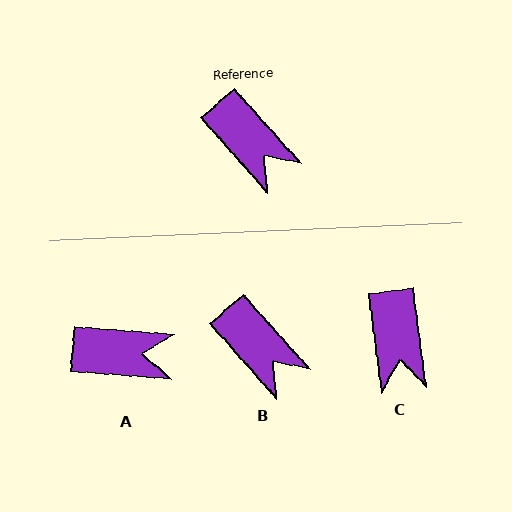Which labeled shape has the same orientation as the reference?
B.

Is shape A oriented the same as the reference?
No, it is off by about 44 degrees.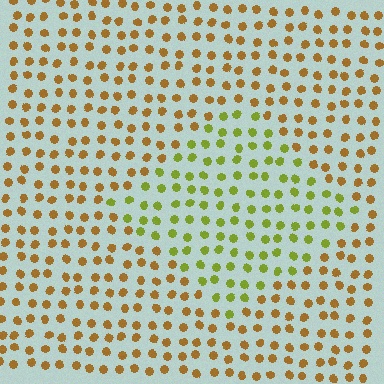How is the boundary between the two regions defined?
The boundary is defined purely by a slight shift in hue (about 43 degrees). Spacing, size, and orientation are identical on both sides.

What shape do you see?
I see a diamond.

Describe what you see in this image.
The image is filled with small brown elements in a uniform arrangement. A diamond-shaped region is visible where the elements are tinted to a slightly different hue, forming a subtle color boundary.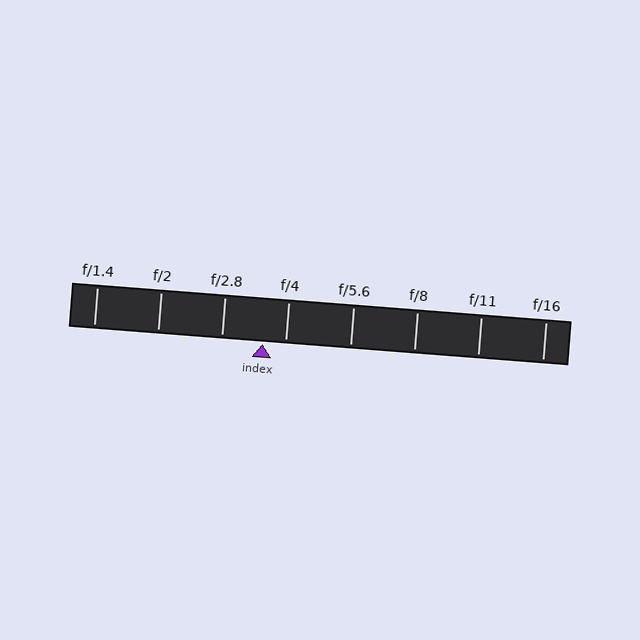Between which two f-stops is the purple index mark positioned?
The index mark is between f/2.8 and f/4.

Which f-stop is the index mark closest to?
The index mark is closest to f/4.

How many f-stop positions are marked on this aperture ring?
There are 8 f-stop positions marked.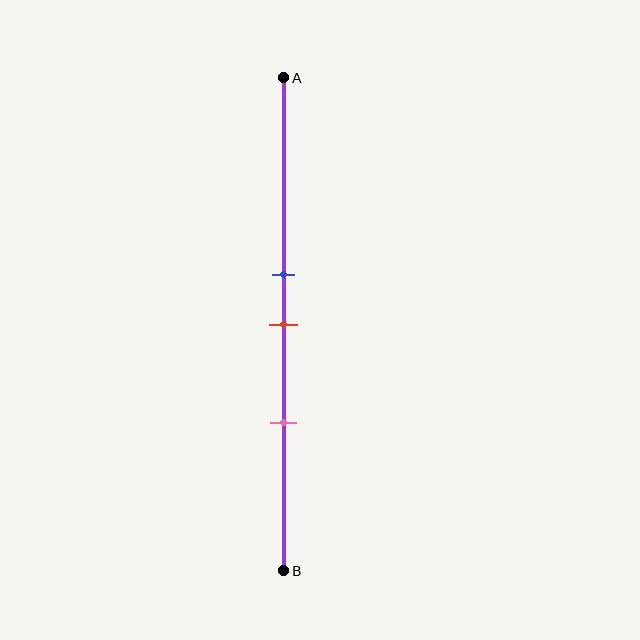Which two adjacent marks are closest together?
The blue and red marks are the closest adjacent pair.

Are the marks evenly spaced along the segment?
Yes, the marks are approximately evenly spaced.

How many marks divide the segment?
There are 3 marks dividing the segment.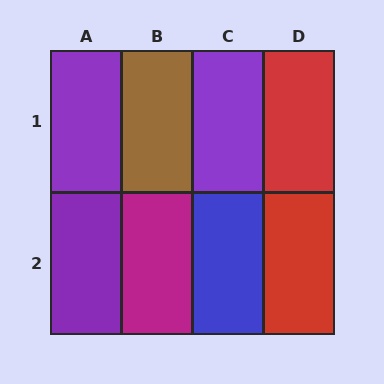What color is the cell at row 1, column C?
Purple.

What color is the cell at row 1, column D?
Red.